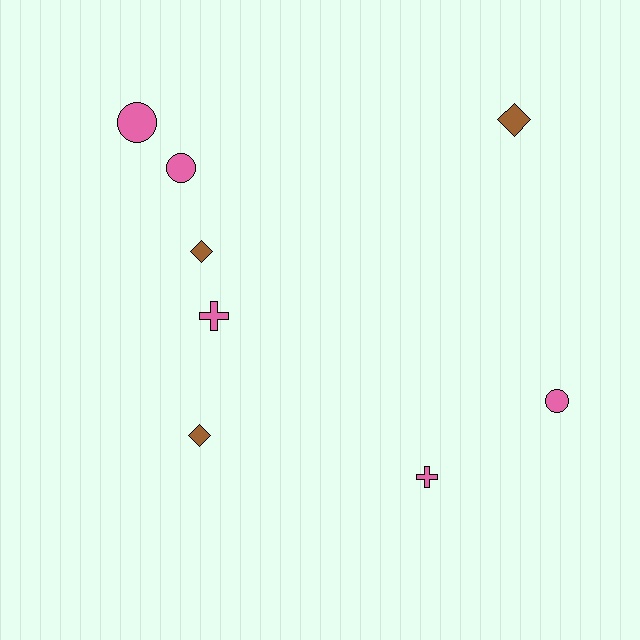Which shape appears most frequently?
Circle, with 3 objects.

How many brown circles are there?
There are no brown circles.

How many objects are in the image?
There are 8 objects.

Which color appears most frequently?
Pink, with 5 objects.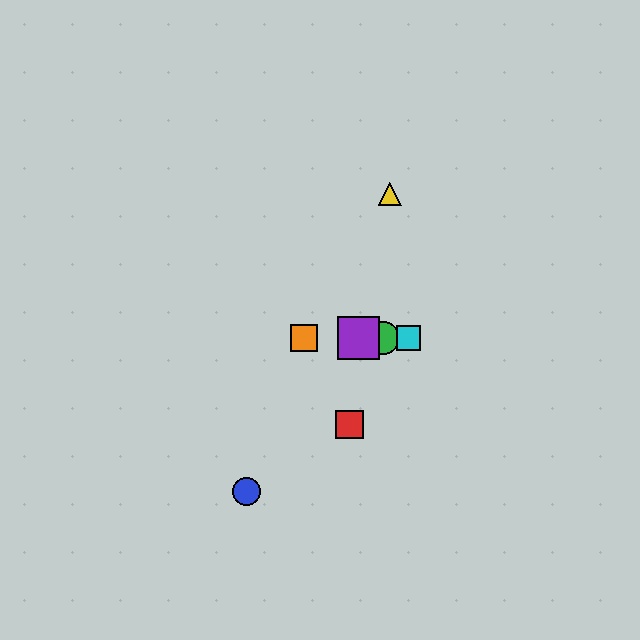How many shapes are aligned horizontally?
4 shapes (the green circle, the purple square, the orange square, the cyan square) are aligned horizontally.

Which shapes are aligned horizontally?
The green circle, the purple square, the orange square, the cyan square are aligned horizontally.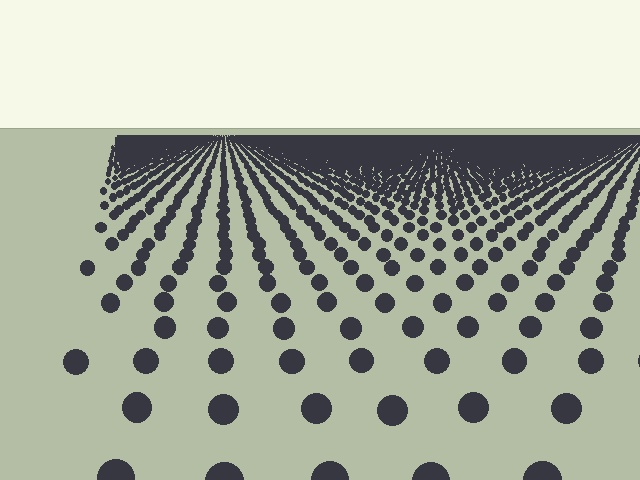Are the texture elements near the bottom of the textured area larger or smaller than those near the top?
Larger. Near the bottom, elements are closer to the viewer and appear at a bigger on-screen size.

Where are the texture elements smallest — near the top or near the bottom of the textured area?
Near the top.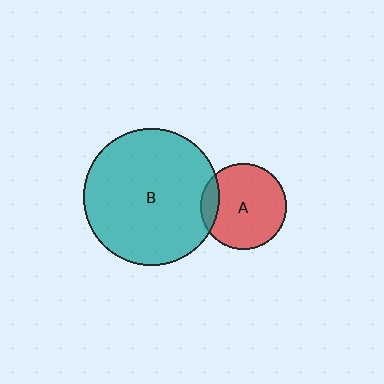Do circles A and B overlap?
Yes.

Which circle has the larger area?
Circle B (teal).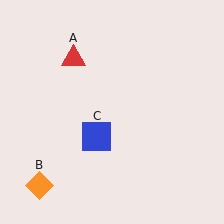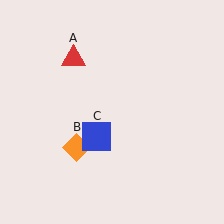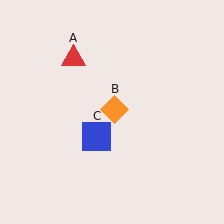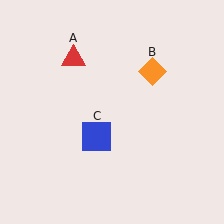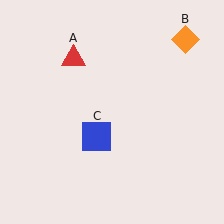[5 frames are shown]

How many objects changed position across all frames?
1 object changed position: orange diamond (object B).